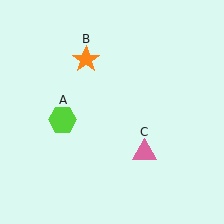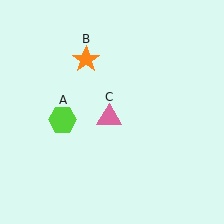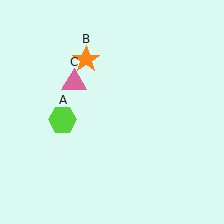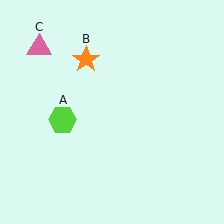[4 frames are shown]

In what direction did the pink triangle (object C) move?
The pink triangle (object C) moved up and to the left.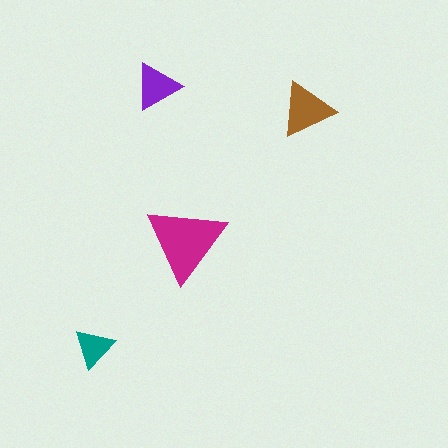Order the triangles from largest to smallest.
the magenta one, the brown one, the purple one, the teal one.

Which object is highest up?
The purple triangle is topmost.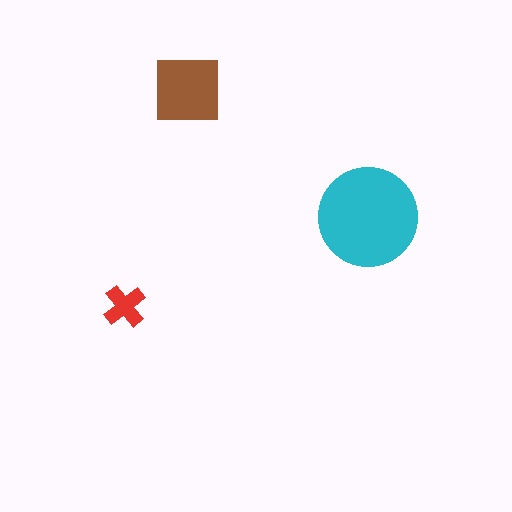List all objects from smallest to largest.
The red cross, the brown square, the cyan circle.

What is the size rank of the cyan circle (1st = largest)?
1st.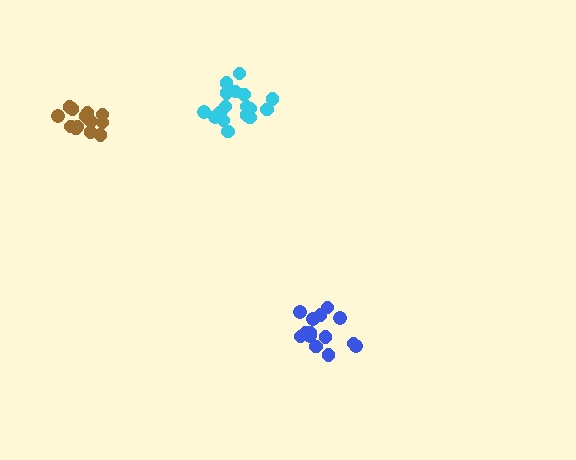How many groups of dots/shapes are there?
There are 3 groups.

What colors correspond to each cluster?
The clusters are colored: blue, brown, cyan.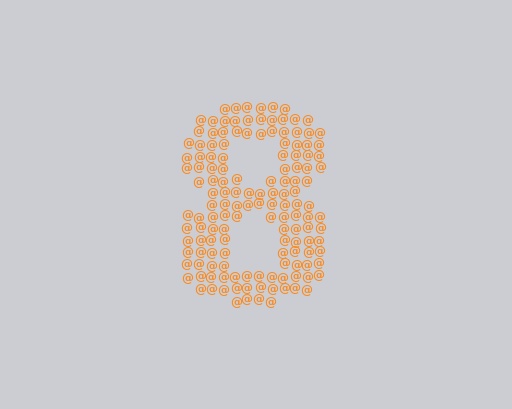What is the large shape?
The large shape is the digit 8.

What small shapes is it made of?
It is made of small at signs.